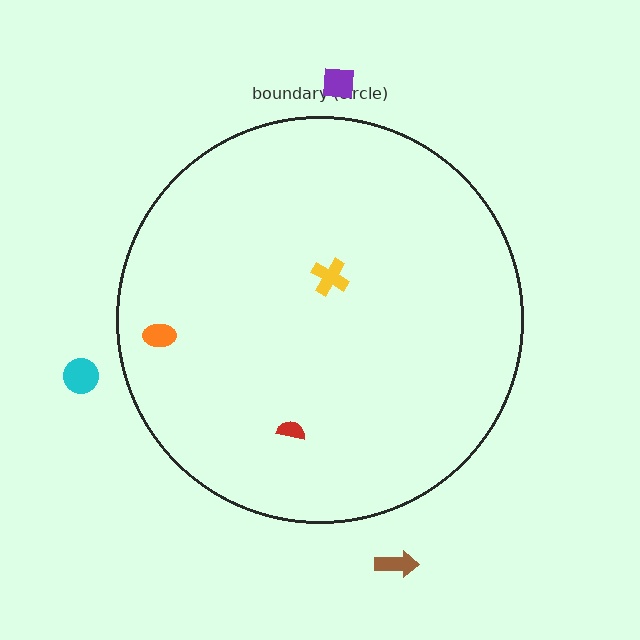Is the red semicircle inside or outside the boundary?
Inside.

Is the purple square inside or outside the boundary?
Outside.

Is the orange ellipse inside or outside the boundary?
Inside.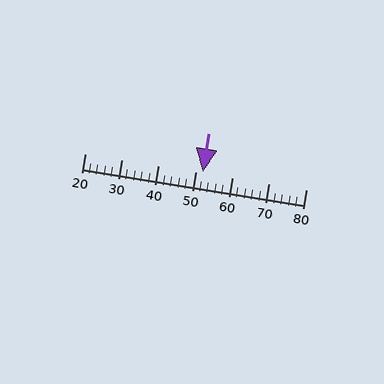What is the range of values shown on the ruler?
The ruler shows values from 20 to 80.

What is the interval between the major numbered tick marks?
The major tick marks are spaced 10 units apart.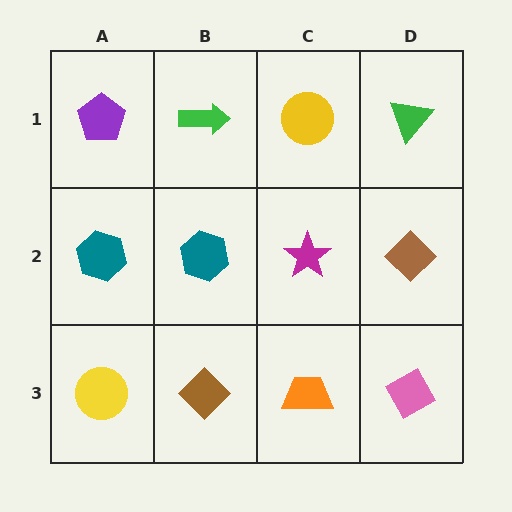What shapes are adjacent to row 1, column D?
A brown diamond (row 2, column D), a yellow circle (row 1, column C).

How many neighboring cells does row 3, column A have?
2.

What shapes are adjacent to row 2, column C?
A yellow circle (row 1, column C), an orange trapezoid (row 3, column C), a teal hexagon (row 2, column B), a brown diamond (row 2, column D).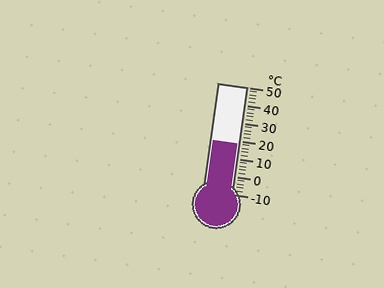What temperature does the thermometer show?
The thermometer shows approximately 18°C.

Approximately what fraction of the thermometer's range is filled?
The thermometer is filled to approximately 45% of its range.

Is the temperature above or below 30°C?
The temperature is below 30°C.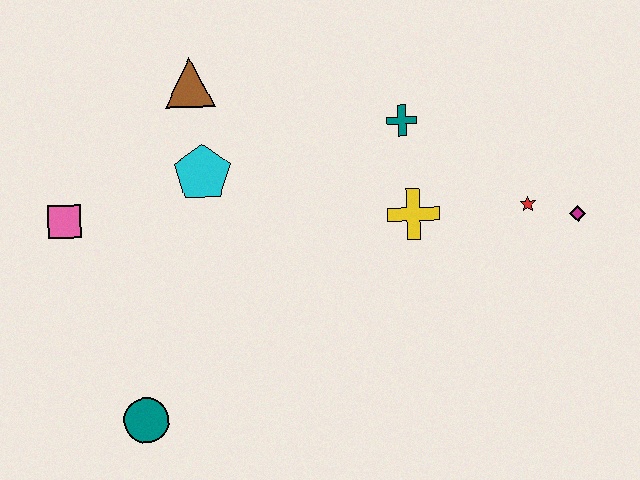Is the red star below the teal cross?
Yes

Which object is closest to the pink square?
The cyan pentagon is closest to the pink square.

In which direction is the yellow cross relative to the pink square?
The yellow cross is to the right of the pink square.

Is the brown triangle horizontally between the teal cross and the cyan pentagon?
No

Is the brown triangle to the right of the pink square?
Yes